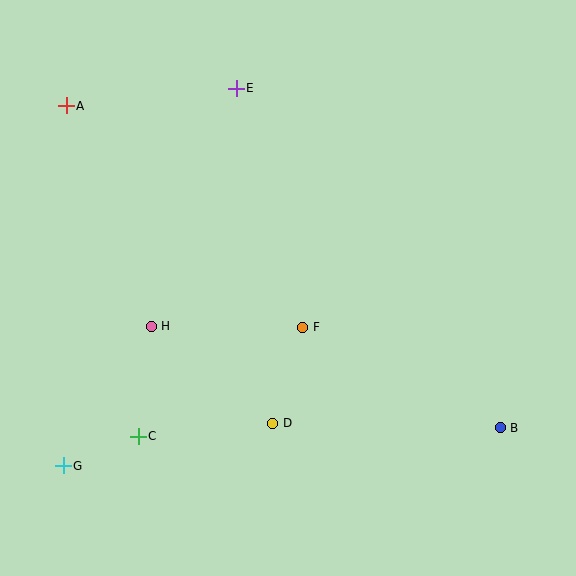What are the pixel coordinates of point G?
Point G is at (63, 466).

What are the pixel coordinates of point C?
Point C is at (138, 436).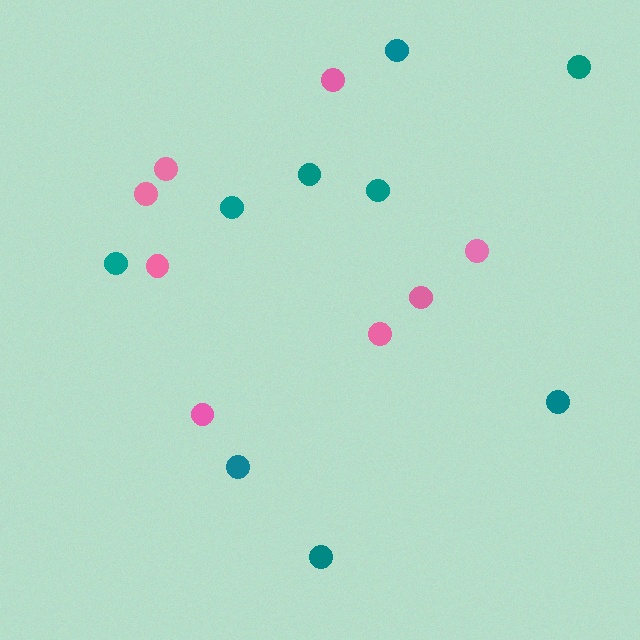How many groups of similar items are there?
There are 2 groups: one group of pink circles (8) and one group of teal circles (9).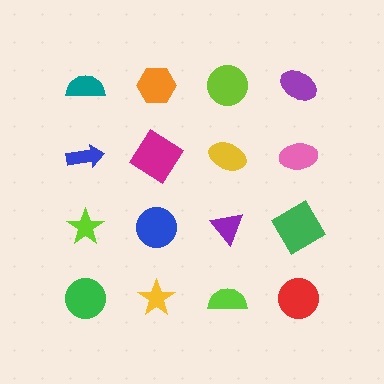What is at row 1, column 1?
A teal semicircle.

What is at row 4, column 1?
A green circle.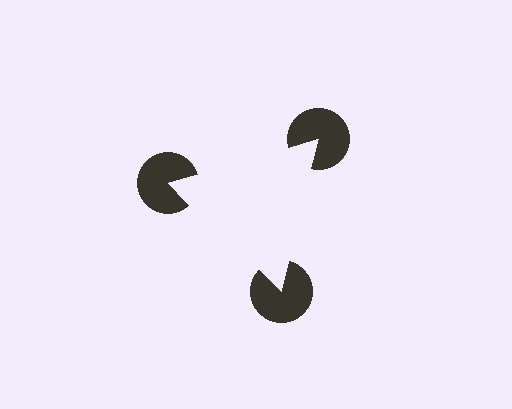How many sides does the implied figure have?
3 sides.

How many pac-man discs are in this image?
There are 3 — one at each vertex of the illusory triangle.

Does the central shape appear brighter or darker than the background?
It typically appears slightly brighter than the background, even though no actual brightness change is drawn.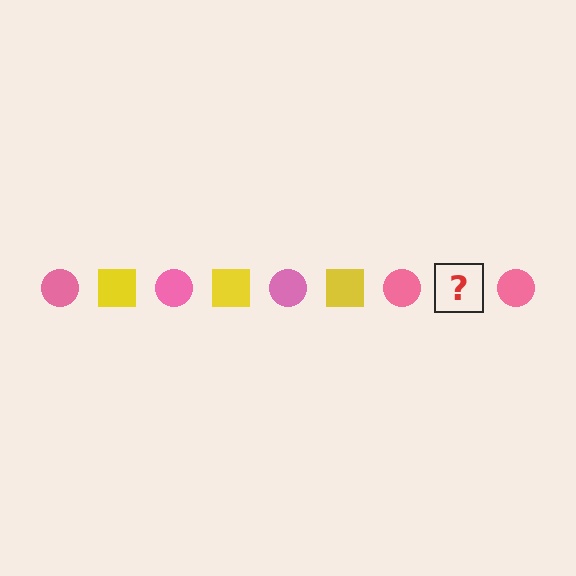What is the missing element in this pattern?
The missing element is a yellow square.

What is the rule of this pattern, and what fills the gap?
The rule is that the pattern alternates between pink circle and yellow square. The gap should be filled with a yellow square.